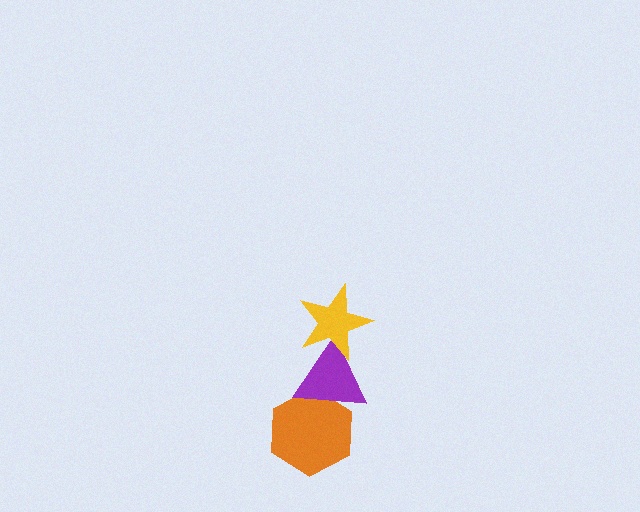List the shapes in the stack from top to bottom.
From top to bottom: the yellow star, the purple triangle, the orange hexagon.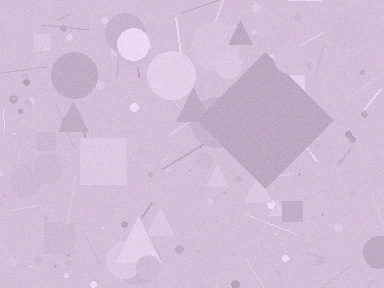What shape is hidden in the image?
A diamond is hidden in the image.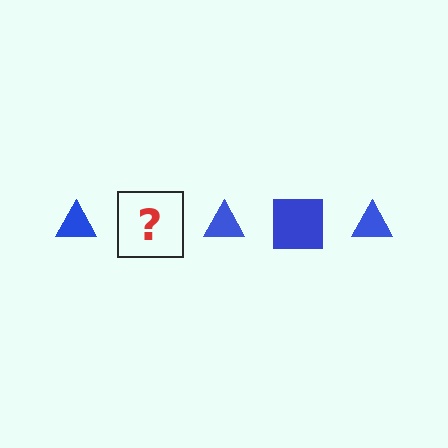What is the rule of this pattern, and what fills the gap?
The rule is that the pattern cycles through triangle, square shapes in blue. The gap should be filled with a blue square.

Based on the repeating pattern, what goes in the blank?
The blank should be a blue square.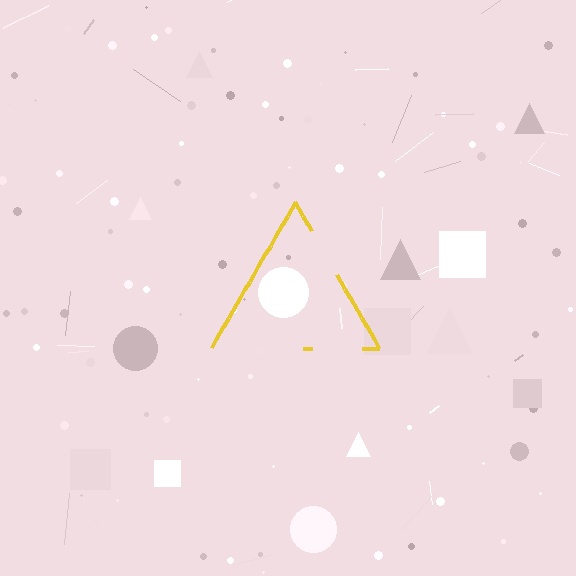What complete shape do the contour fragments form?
The contour fragments form a triangle.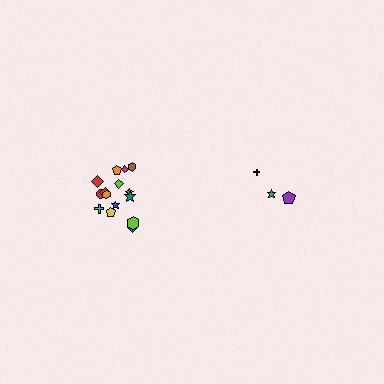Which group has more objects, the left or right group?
The left group.